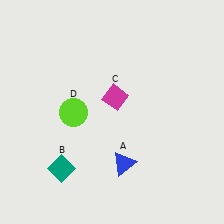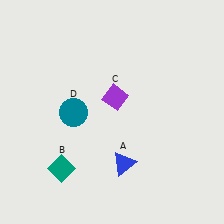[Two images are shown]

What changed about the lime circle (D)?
In Image 1, D is lime. In Image 2, it changed to teal.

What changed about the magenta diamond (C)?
In Image 1, C is magenta. In Image 2, it changed to purple.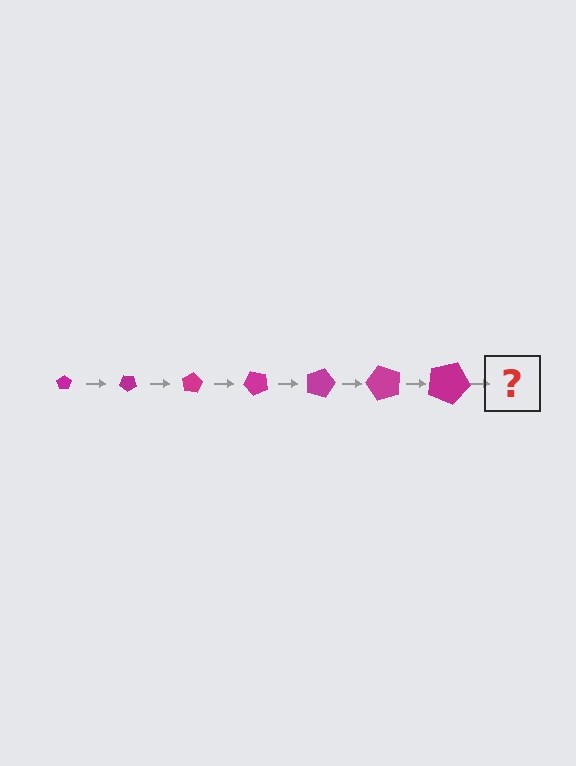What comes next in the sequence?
The next element should be a pentagon, larger than the previous one and rotated 280 degrees from the start.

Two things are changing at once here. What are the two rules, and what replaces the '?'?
The two rules are that the pentagon grows larger each step and it rotates 40 degrees each step. The '?' should be a pentagon, larger than the previous one and rotated 280 degrees from the start.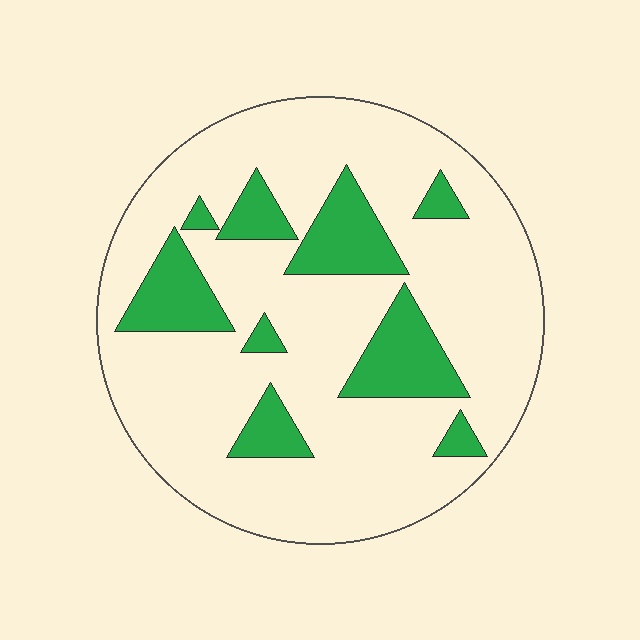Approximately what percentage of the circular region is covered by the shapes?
Approximately 20%.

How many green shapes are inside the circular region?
9.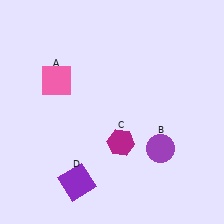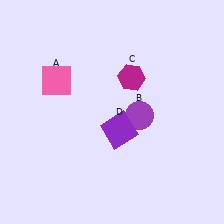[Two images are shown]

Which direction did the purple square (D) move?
The purple square (D) moved up.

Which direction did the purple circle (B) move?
The purple circle (B) moved up.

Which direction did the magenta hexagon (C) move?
The magenta hexagon (C) moved up.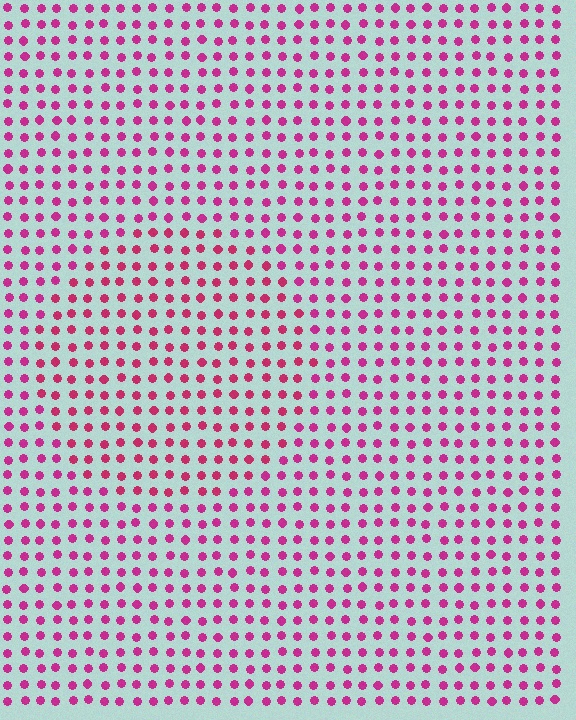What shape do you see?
I see a circle.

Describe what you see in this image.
The image is filled with small magenta elements in a uniform arrangement. A circle-shaped region is visible where the elements are tinted to a slightly different hue, forming a subtle color boundary.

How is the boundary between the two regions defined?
The boundary is defined purely by a slight shift in hue (about 16 degrees). Spacing, size, and orientation are identical on both sides.